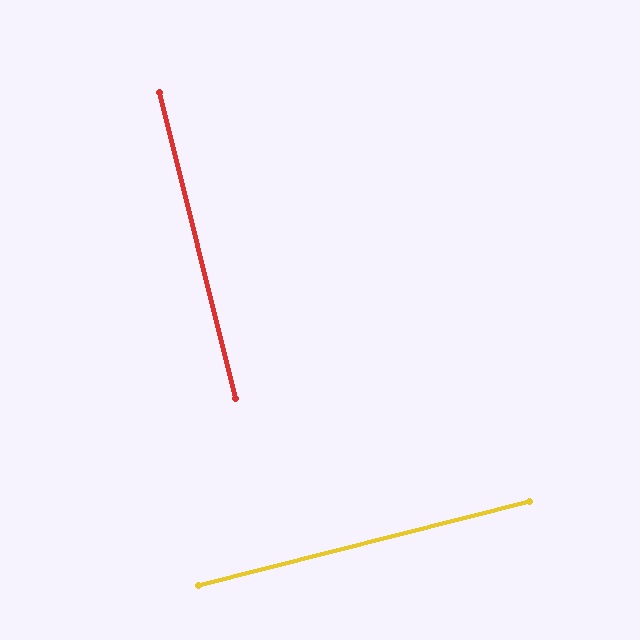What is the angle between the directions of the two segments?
Approximately 90 degrees.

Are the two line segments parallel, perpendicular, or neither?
Perpendicular — they meet at approximately 90°.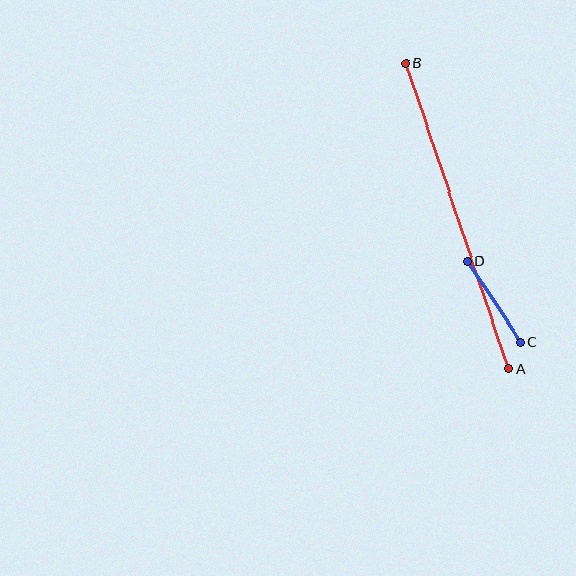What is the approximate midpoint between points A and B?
The midpoint is at approximately (457, 216) pixels.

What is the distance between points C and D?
The distance is approximately 97 pixels.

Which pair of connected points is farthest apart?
Points A and B are farthest apart.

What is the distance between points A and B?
The distance is approximately 322 pixels.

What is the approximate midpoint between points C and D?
The midpoint is at approximately (494, 302) pixels.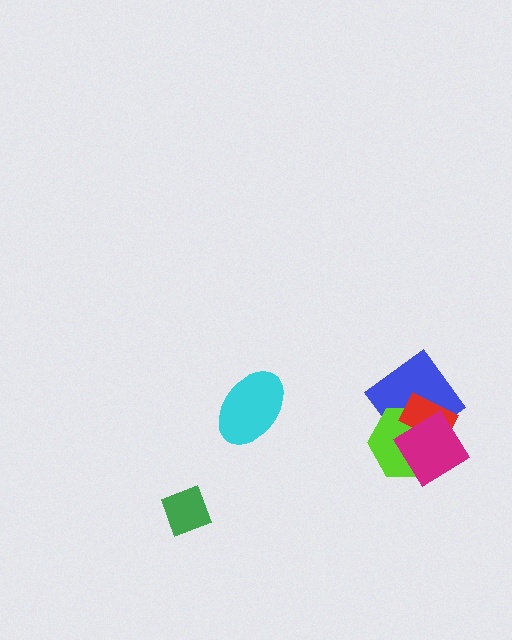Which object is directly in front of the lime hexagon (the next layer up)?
The red rectangle is directly in front of the lime hexagon.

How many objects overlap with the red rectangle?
3 objects overlap with the red rectangle.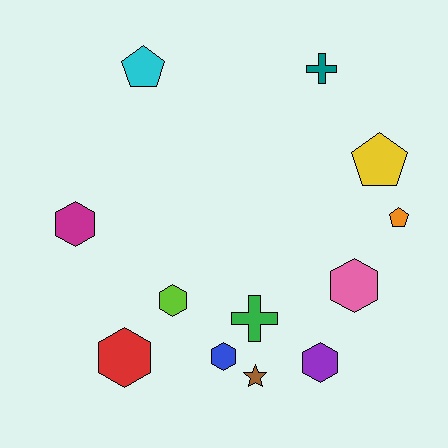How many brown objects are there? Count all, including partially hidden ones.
There is 1 brown object.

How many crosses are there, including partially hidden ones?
There are 2 crosses.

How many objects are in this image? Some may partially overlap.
There are 12 objects.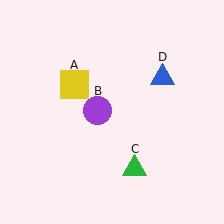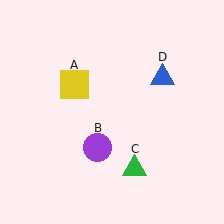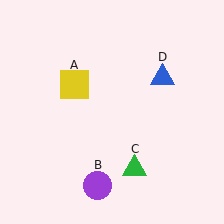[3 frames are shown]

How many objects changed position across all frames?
1 object changed position: purple circle (object B).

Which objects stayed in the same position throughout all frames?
Yellow square (object A) and green triangle (object C) and blue triangle (object D) remained stationary.